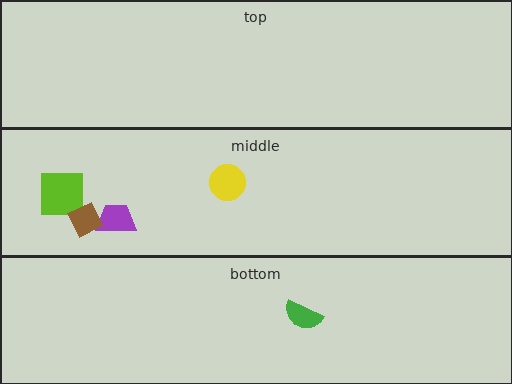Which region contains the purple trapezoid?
The middle region.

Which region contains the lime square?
The middle region.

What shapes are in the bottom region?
The green semicircle.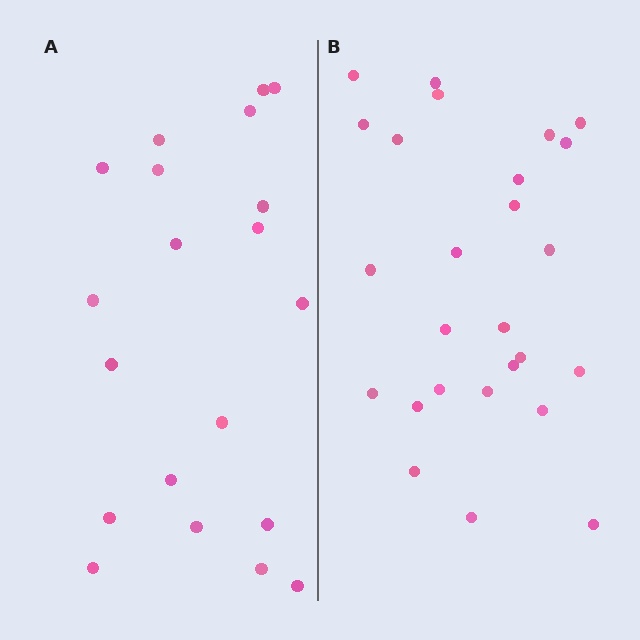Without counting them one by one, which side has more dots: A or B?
Region B (the right region) has more dots.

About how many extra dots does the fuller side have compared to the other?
Region B has about 6 more dots than region A.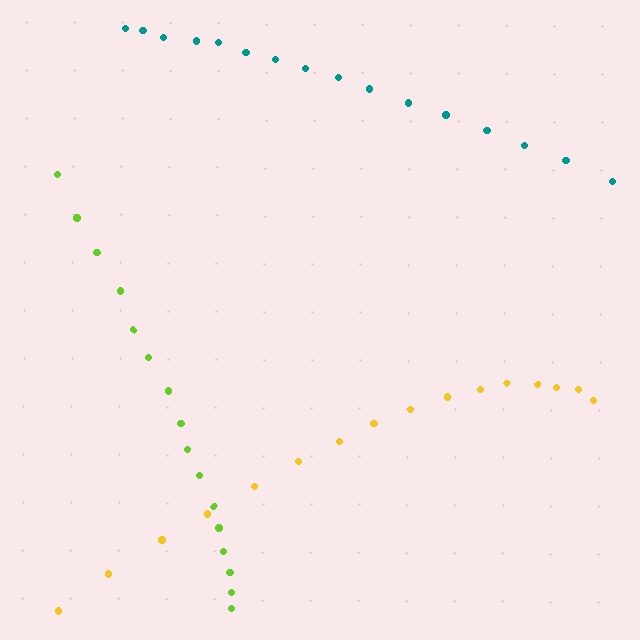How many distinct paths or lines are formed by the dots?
There are 3 distinct paths.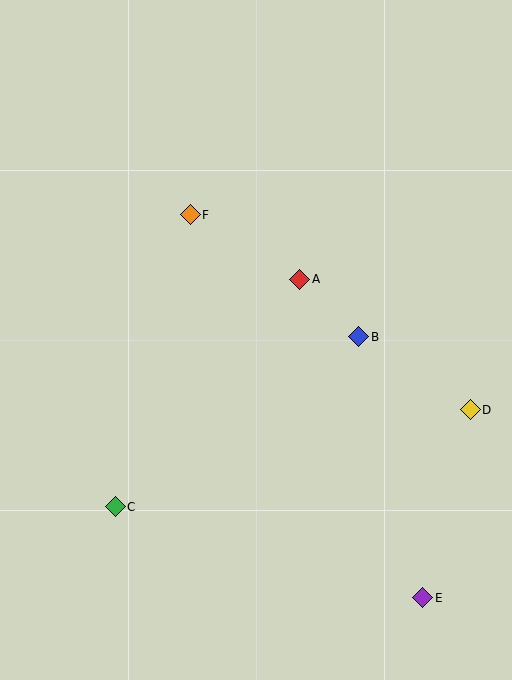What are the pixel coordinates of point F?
Point F is at (190, 215).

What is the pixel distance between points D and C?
The distance between D and C is 368 pixels.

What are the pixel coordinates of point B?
Point B is at (359, 337).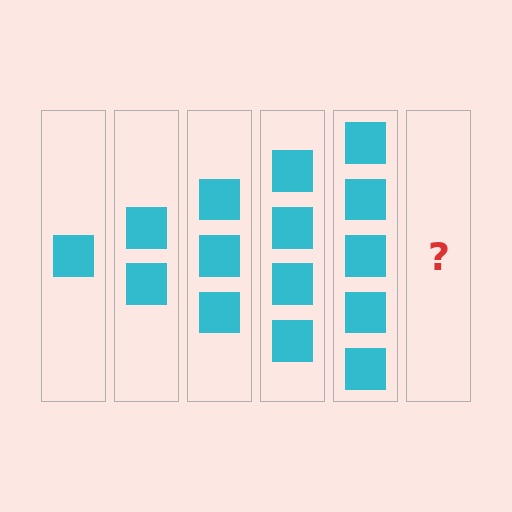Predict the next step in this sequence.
The next step is 6 squares.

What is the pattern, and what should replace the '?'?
The pattern is that each step adds one more square. The '?' should be 6 squares.